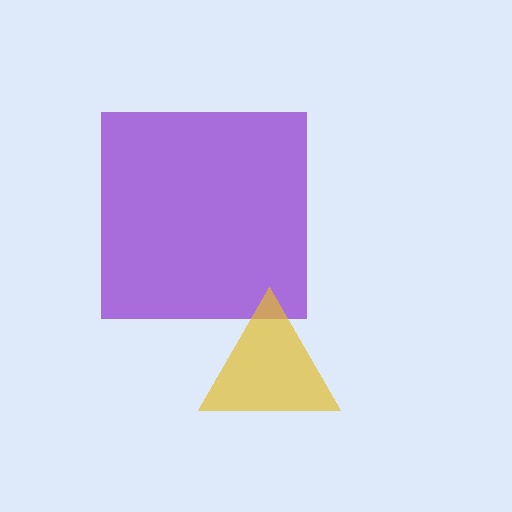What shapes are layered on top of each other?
The layered shapes are: a purple square, a yellow triangle.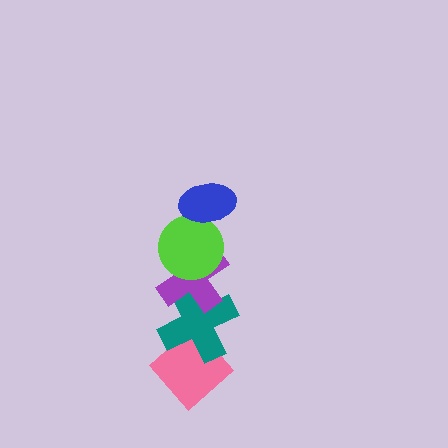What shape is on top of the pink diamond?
The teal cross is on top of the pink diamond.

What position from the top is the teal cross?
The teal cross is 4th from the top.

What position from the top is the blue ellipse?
The blue ellipse is 1st from the top.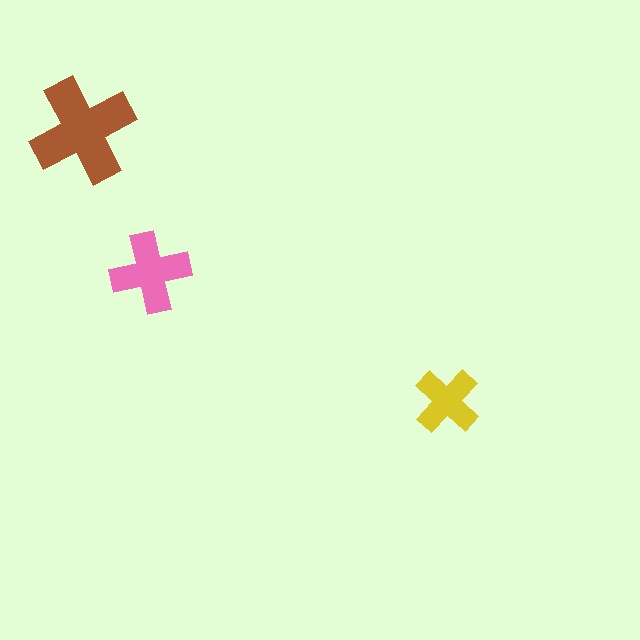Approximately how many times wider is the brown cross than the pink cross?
About 1.5 times wider.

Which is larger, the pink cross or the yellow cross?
The pink one.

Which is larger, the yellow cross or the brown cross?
The brown one.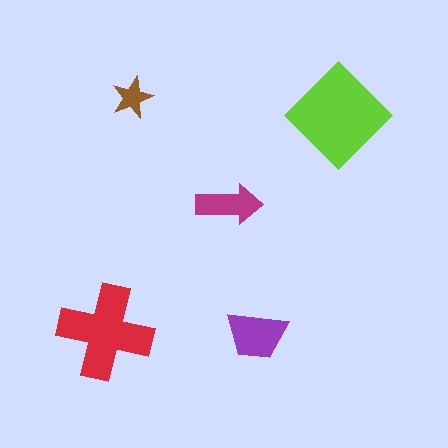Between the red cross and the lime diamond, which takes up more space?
The lime diamond.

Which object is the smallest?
The brown star.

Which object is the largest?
The lime diamond.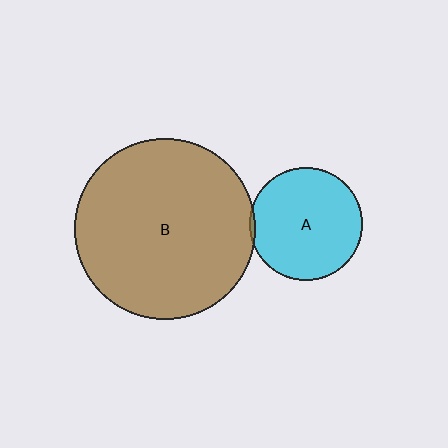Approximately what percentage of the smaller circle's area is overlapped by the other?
Approximately 5%.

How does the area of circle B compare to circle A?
Approximately 2.6 times.